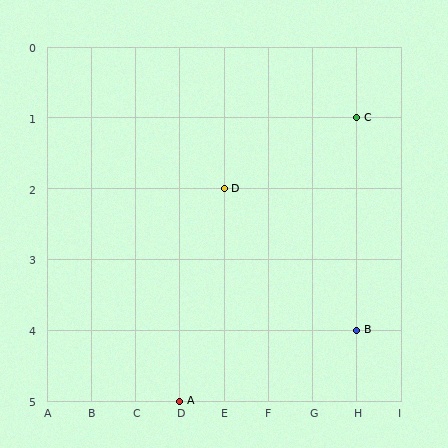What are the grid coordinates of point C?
Point C is at grid coordinates (H, 1).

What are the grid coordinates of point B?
Point B is at grid coordinates (H, 4).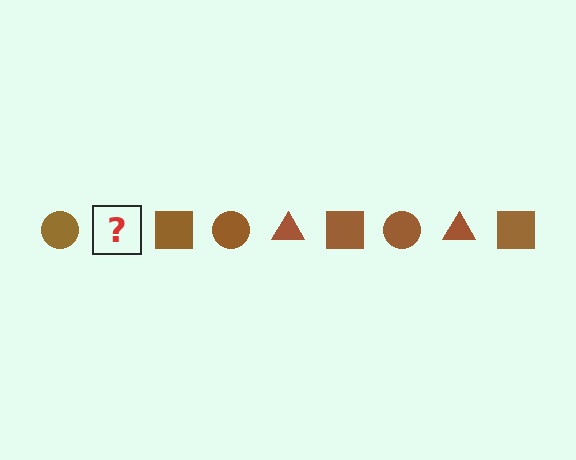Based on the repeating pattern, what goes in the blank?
The blank should be a brown triangle.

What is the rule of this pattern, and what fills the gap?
The rule is that the pattern cycles through circle, triangle, square shapes in brown. The gap should be filled with a brown triangle.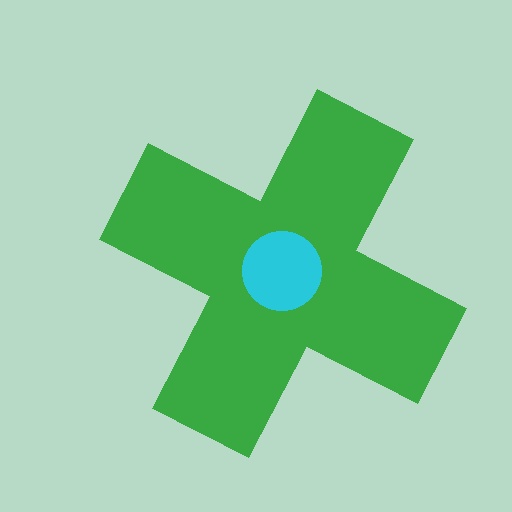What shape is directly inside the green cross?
The cyan circle.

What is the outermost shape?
The green cross.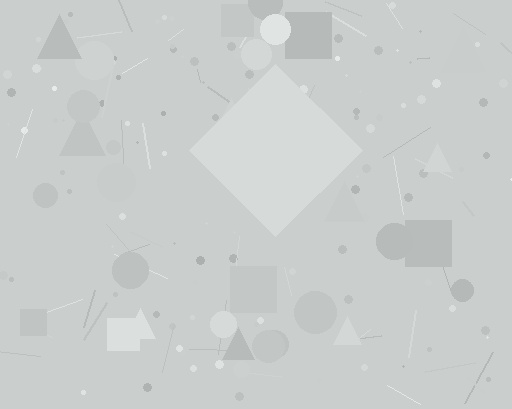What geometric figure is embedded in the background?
A diamond is embedded in the background.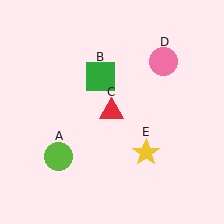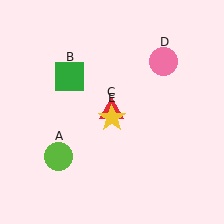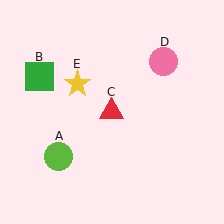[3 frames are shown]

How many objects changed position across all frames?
2 objects changed position: green square (object B), yellow star (object E).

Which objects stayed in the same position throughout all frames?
Lime circle (object A) and red triangle (object C) and pink circle (object D) remained stationary.